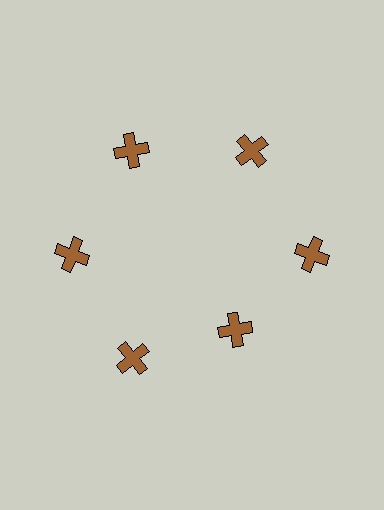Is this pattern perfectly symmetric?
No. The 6 brown crosses are arranged in a ring, but one element near the 5 o'clock position is pulled inward toward the center, breaking the 6-fold rotational symmetry.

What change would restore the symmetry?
The symmetry would be restored by moving it outward, back onto the ring so that all 6 crosses sit at equal angles and equal distance from the center.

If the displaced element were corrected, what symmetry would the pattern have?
It would have 6-fold rotational symmetry — the pattern would map onto itself every 60 degrees.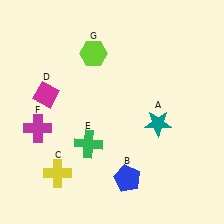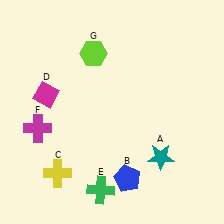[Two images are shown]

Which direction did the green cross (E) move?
The green cross (E) moved down.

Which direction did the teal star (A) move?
The teal star (A) moved down.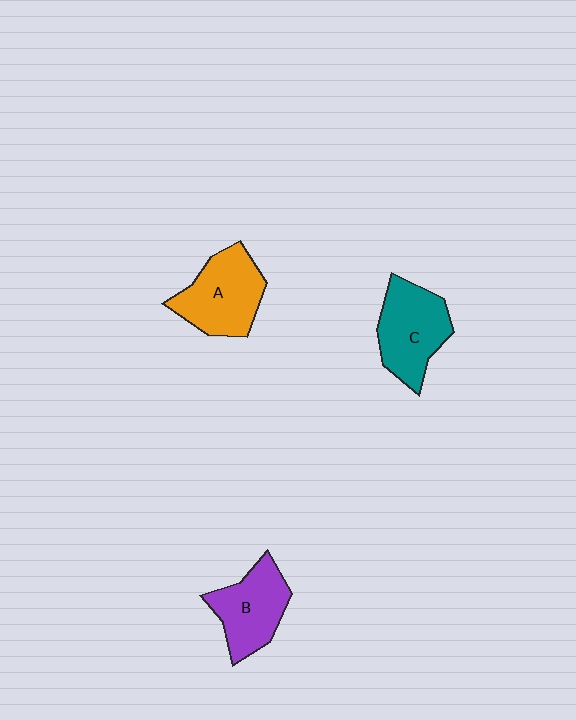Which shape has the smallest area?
Shape B (purple).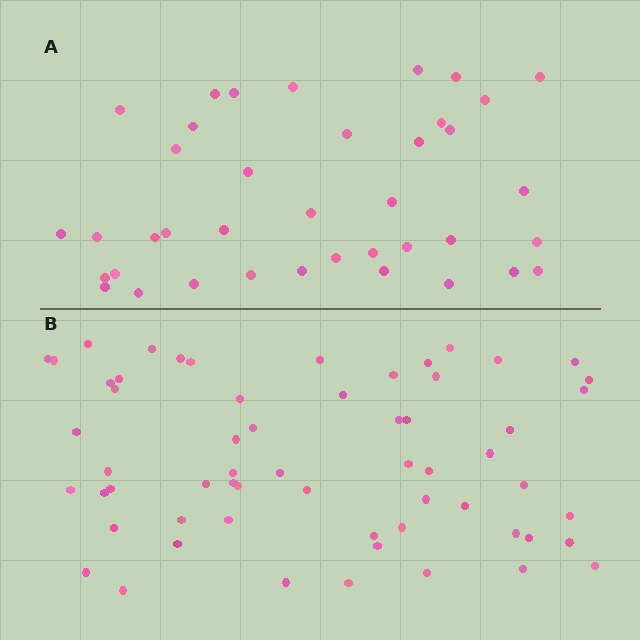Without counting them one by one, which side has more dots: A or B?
Region B (the bottom region) has more dots.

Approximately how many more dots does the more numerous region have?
Region B has approximately 20 more dots than region A.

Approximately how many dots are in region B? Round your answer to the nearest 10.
About 60 dots.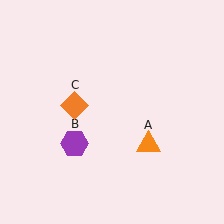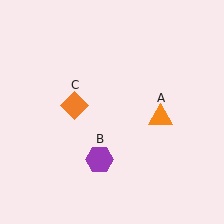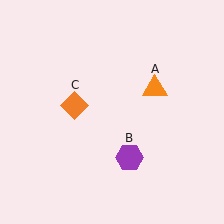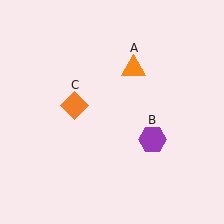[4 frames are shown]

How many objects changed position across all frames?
2 objects changed position: orange triangle (object A), purple hexagon (object B).